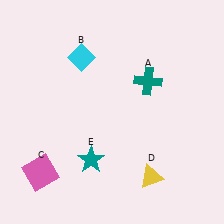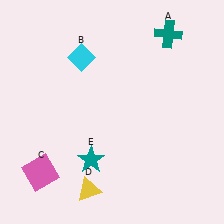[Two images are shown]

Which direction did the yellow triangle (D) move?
The yellow triangle (D) moved left.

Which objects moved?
The objects that moved are: the teal cross (A), the yellow triangle (D).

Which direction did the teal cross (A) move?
The teal cross (A) moved up.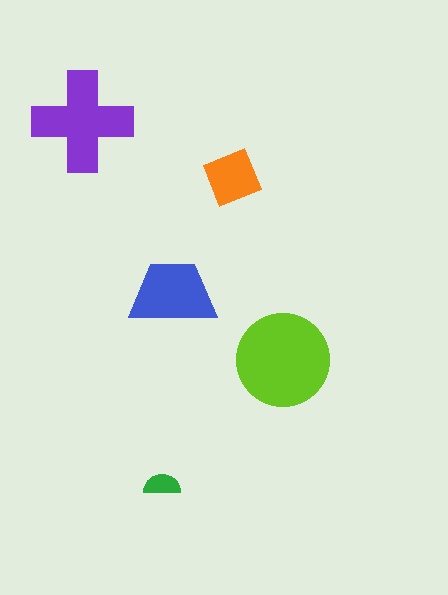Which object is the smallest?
The green semicircle.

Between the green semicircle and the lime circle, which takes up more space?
The lime circle.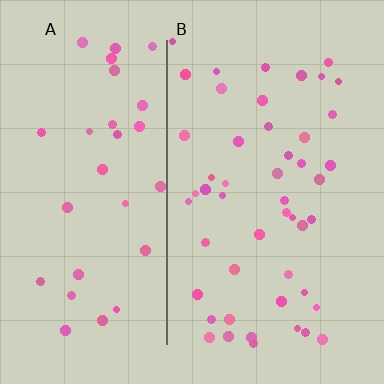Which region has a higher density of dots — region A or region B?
B (the right).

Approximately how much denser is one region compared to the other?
Approximately 1.5× — region B over region A.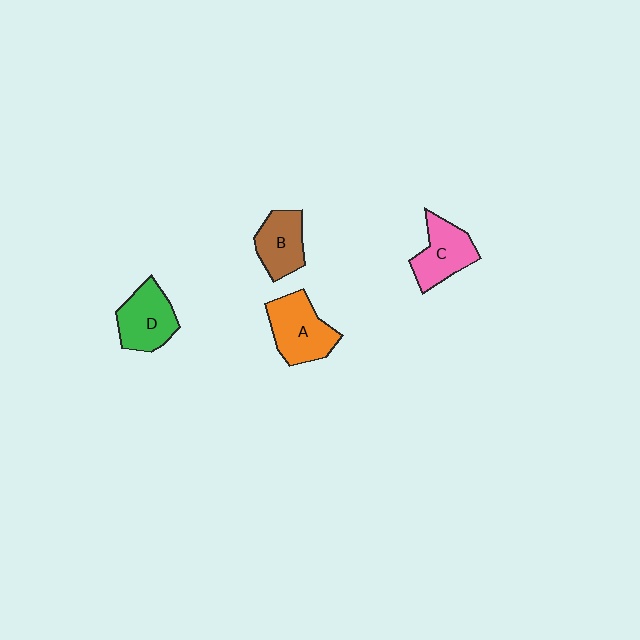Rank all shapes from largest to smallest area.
From largest to smallest: A (orange), D (green), C (pink), B (brown).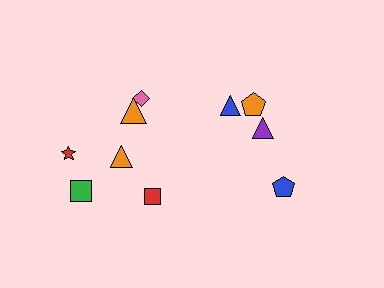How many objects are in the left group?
There are 6 objects.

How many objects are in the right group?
There are 4 objects.